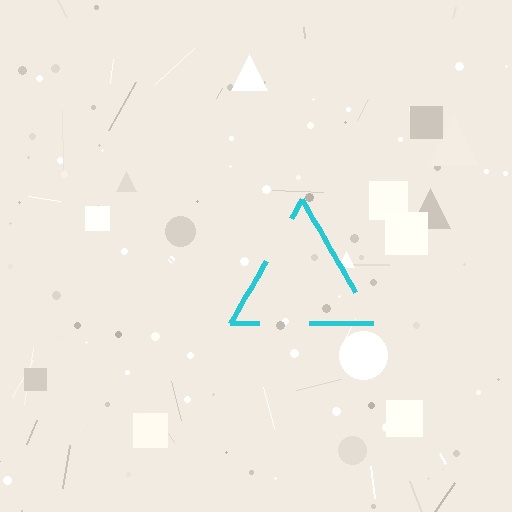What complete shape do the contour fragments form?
The contour fragments form a triangle.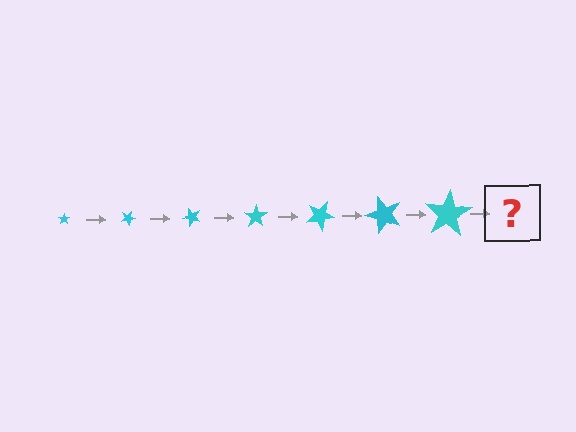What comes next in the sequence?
The next element should be a star, larger than the previous one and rotated 175 degrees from the start.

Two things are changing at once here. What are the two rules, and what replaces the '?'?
The two rules are that the star grows larger each step and it rotates 25 degrees each step. The '?' should be a star, larger than the previous one and rotated 175 degrees from the start.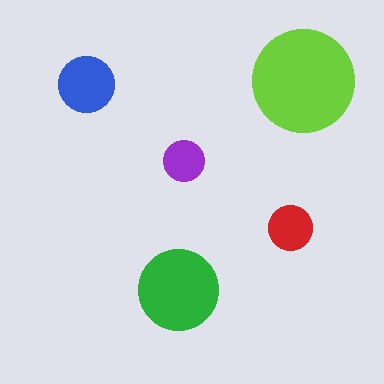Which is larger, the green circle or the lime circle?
The lime one.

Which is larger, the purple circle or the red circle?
The red one.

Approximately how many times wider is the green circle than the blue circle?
About 1.5 times wider.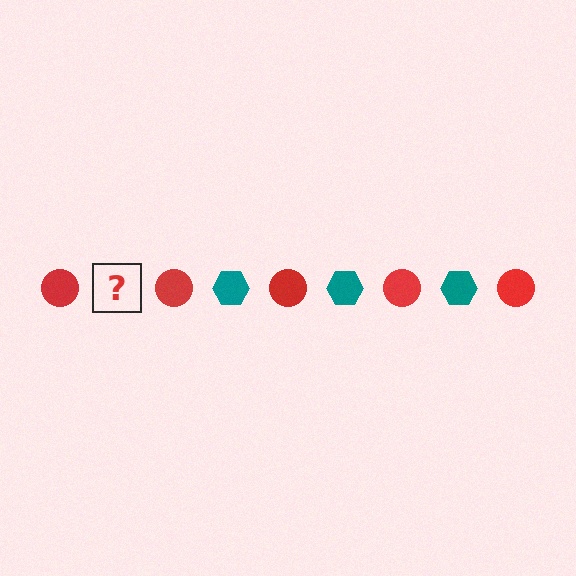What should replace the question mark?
The question mark should be replaced with a teal hexagon.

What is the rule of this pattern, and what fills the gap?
The rule is that the pattern alternates between red circle and teal hexagon. The gap should be filled with a teal hexagon.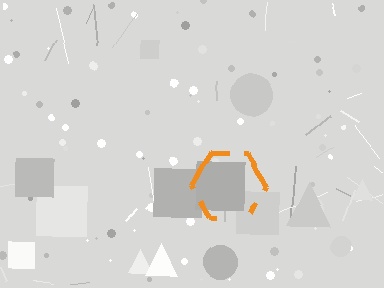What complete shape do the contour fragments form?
The contour fragments form a hexagon.